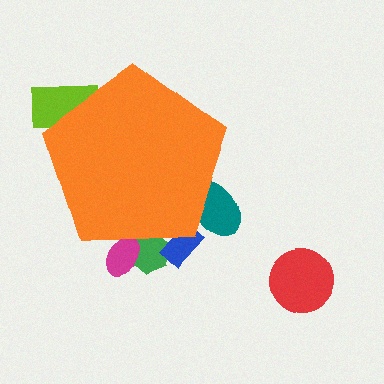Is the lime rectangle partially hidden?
Yes, the lime rectangle is partially hidden behind the orange pentagon.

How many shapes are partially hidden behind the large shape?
5 shapes are partially hidden.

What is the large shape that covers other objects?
An orange pentagon.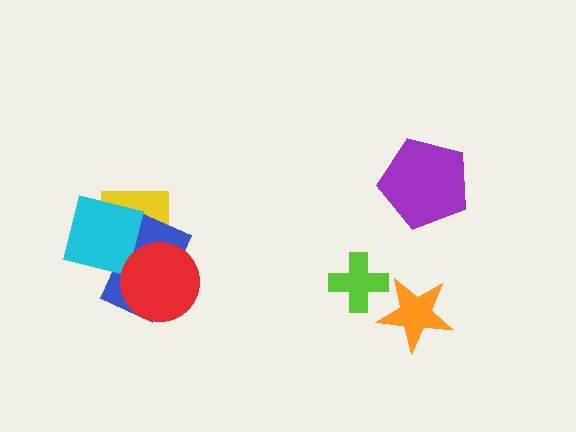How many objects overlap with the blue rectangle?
3 objects overlap with the blue rectangle.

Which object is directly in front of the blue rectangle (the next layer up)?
The cyan square is directly in front of the blue rectangle.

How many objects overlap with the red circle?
2 objects overlap with the red circle.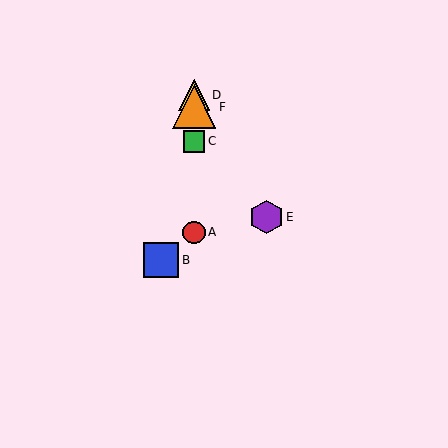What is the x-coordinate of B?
Object B is at x≈161.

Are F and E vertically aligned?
No, F is at x≈194 and E is at x≈266.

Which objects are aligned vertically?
Objects A, C, D, F are aligned vertically.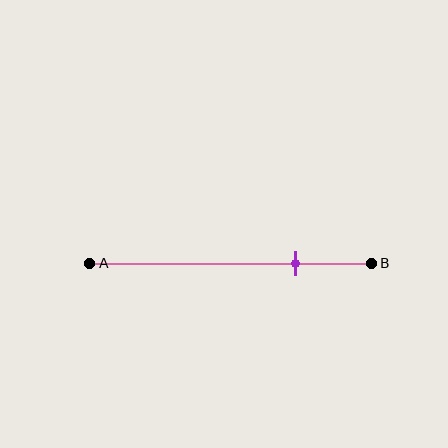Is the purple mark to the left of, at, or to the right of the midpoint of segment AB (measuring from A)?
The purple mark is to the right of the midpoint of segment AB.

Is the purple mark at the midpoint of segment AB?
No, the mark is at about 75% from A, not at the 50% midpoint.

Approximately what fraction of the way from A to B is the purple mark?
The purple mark is approximately 75% of the way from A to B.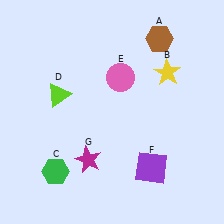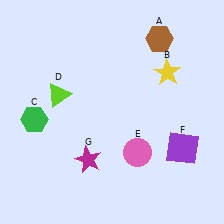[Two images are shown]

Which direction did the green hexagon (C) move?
The green hexagon (C) moved up.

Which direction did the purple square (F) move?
The purple square (F) moved right.